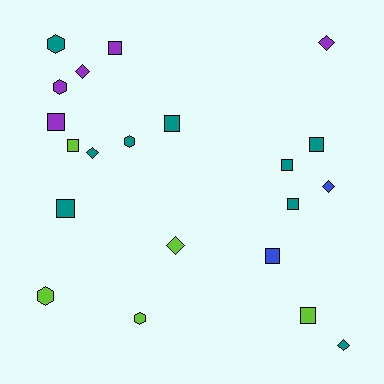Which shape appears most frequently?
Square, with 10 objects.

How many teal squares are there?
There are 5 teal squares.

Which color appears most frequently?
Teal, with 9 objects.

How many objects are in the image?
There are 21 objects.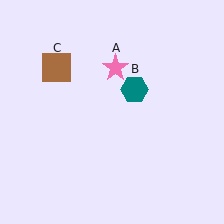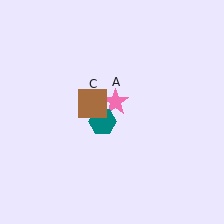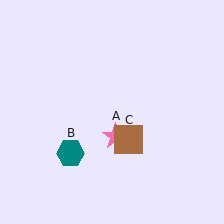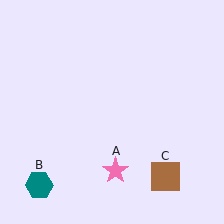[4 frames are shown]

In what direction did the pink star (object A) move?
The pink star (object A) moved down.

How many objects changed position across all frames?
3 objects changed position: pink star (object A), teal hexagon (object B), brown square (object C).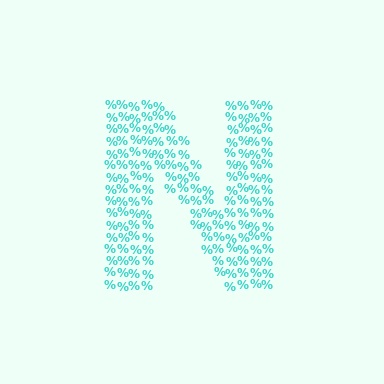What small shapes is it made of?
It is made of small percent signs.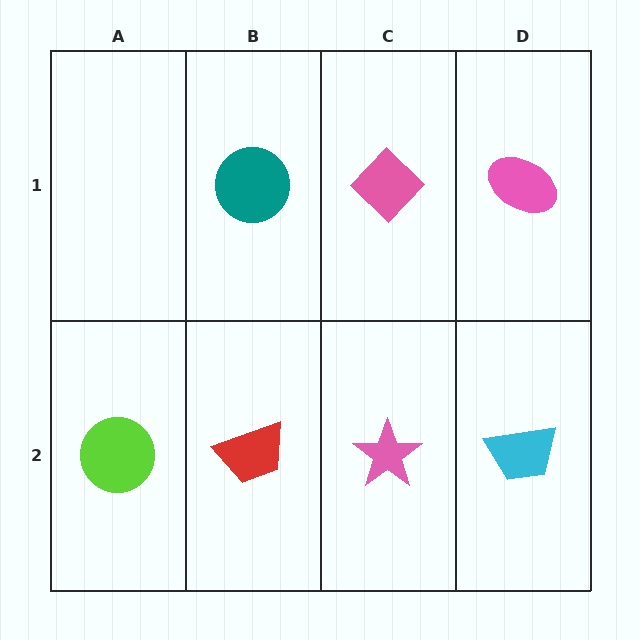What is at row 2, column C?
A pink star.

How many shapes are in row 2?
4 shapes.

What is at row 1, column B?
A teal circle.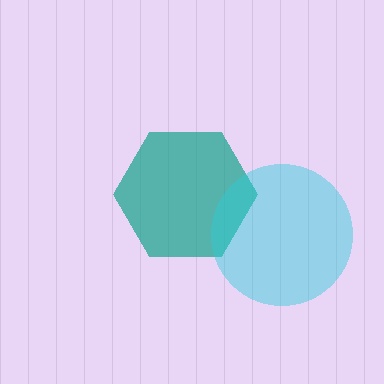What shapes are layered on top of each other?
The layered shapes are: a teal hexagon, a cyan circle.